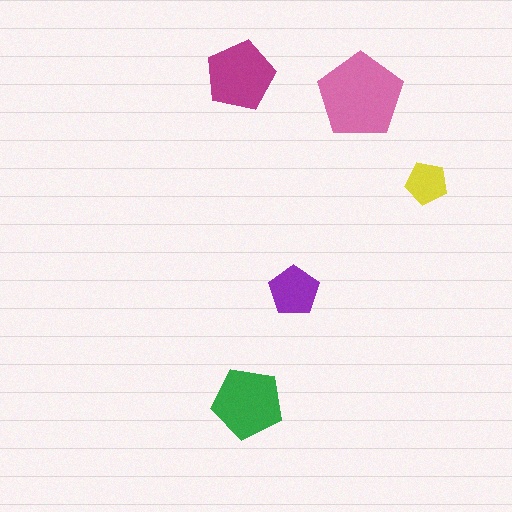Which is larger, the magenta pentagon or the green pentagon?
The green one.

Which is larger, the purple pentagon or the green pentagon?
The green one.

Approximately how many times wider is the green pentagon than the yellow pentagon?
About 1.5 times wider.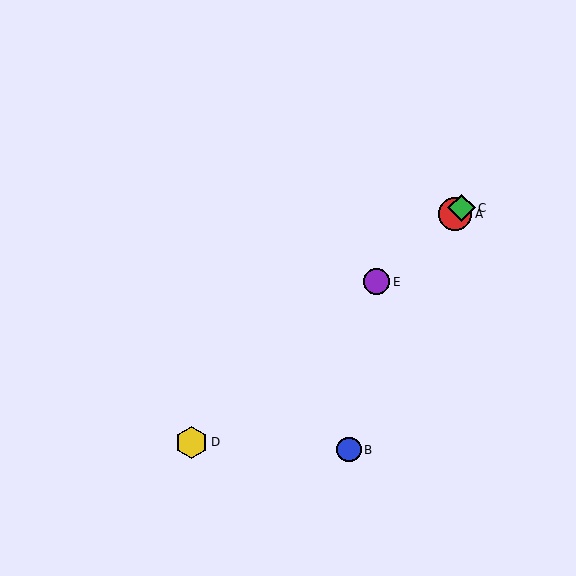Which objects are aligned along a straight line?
Objects A, C, D, E are aligned along a straight line.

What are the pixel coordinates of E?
Object E is at (376, 282).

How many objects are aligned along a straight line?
4 objects (A, C, D, E) are aligned along a straight line.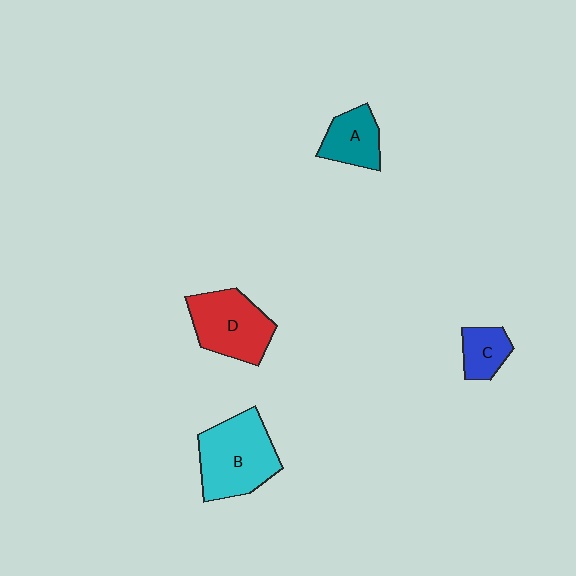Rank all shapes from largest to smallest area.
From largest to smallest: B (cyan), D (red), A (teal), C (blue).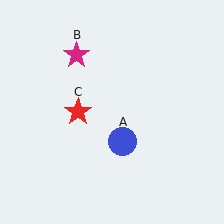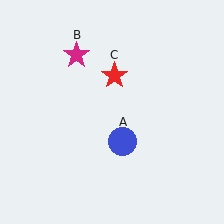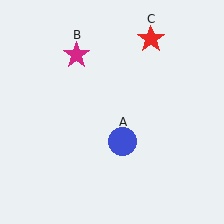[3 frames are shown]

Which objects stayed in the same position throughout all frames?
Blue circle (object A) and magenta star (object B) remained stationary.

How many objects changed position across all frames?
1 object changed position: red star (object C).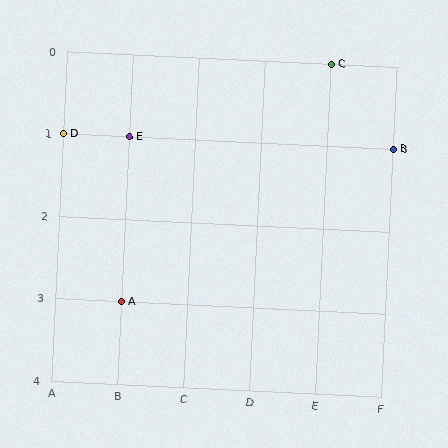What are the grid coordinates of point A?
Point A is at grid coordinates (B, 3).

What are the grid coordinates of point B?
Point B is at grid coordinates (F, 1).